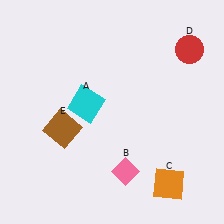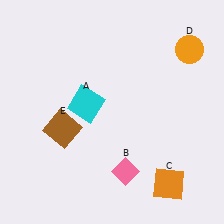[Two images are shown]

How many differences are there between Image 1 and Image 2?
There is 1 difference between the two images.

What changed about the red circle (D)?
In Image 1, D is red. In Image 2, it changed to orange.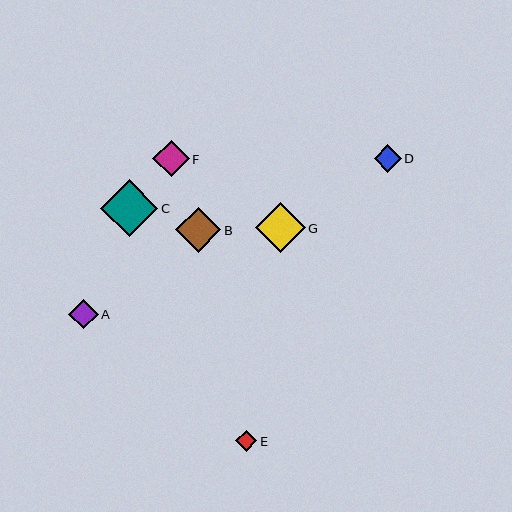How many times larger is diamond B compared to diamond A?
Diamond B is approximately 1.5 times the size of diamond A.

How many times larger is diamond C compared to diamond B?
Diamond C is approximately 1.3 times the size of diamond B.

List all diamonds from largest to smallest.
From largest to smallest: C, G, B, F, A, D, E.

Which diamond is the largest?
Diamond C is the largest with a size of approximately 57 pixels.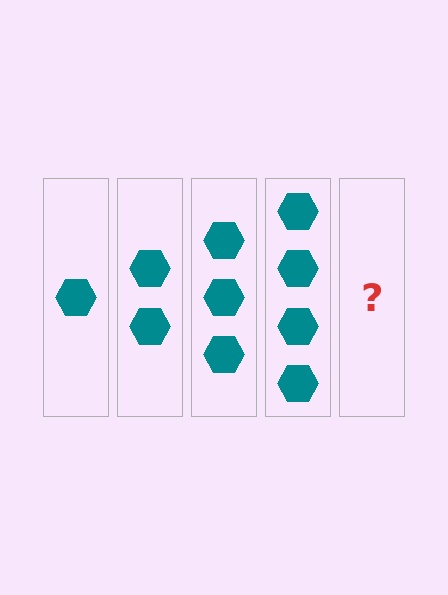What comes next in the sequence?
The next element should be 5 hexagons.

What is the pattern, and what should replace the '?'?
The pattern is that each step adds one more hexagon. The '?' should be 5 hexagons.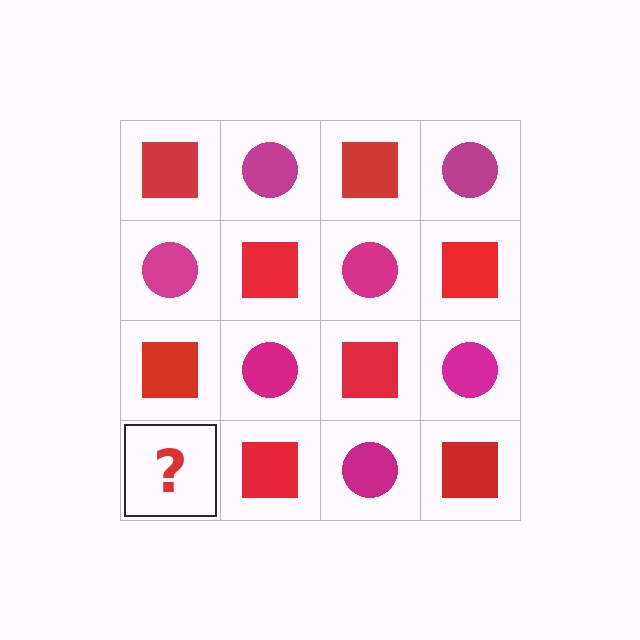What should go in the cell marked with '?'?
The missing cell should contain a magenta circle.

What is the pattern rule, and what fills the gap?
The rule is that it alternates red square and magenta circle in a checkerboard pattern. The gap should be filled with a magenta circle.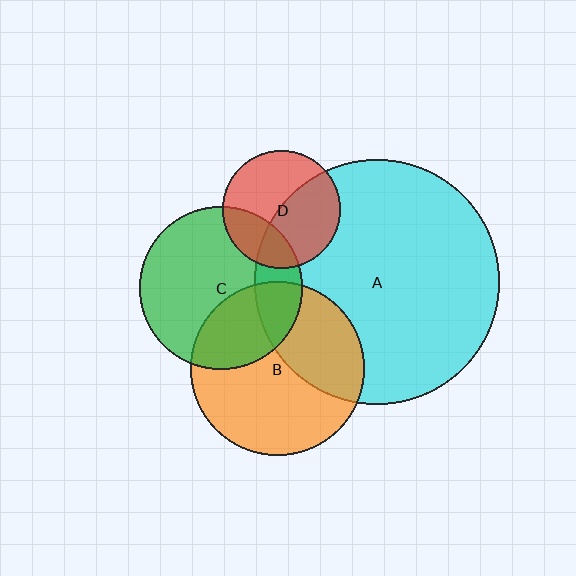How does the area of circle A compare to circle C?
Approximately 2.3 times.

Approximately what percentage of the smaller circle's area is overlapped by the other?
Approximately 50%.